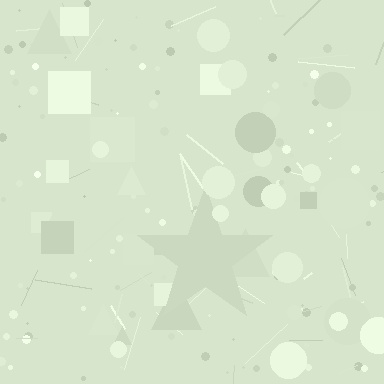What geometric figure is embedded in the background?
A star is embedded in the background.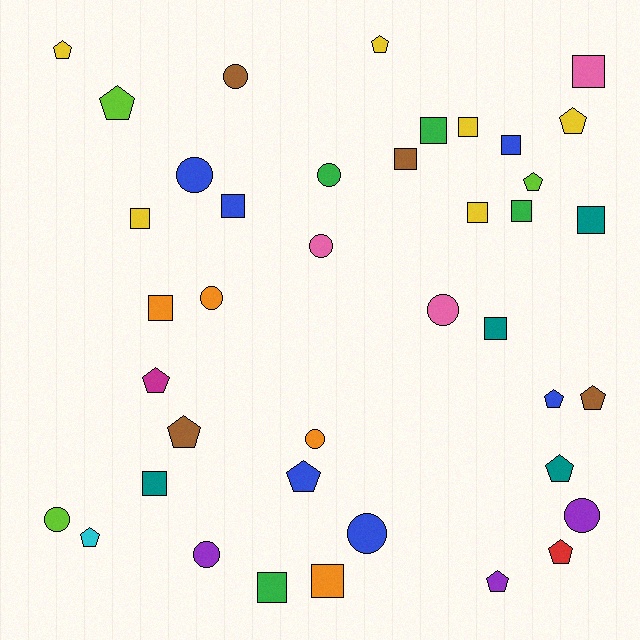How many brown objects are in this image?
There are 4 brown objects.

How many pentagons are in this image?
There are 14 pentagons.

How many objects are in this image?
There are 40 objects.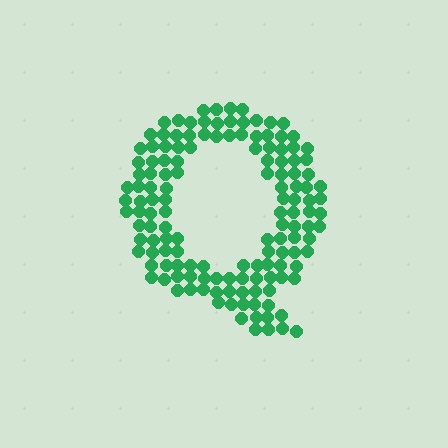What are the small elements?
The small elements are circles.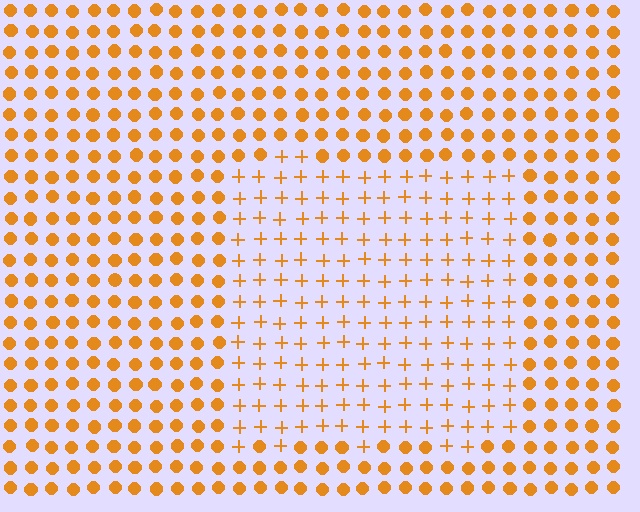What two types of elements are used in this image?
The image uses plus signs inside the rectangle region and circles outside it.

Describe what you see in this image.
The image is filled with small orange elements arranged in a uniform grid. A rectangle-shaped region contains plus signs, while the surrounding area contains circles. The boundary is defined purely by the change in element shape.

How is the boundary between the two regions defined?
The boundary is defined by a change in element shape: plus signs inside vs. circles outside. All elements share the same color and spacing.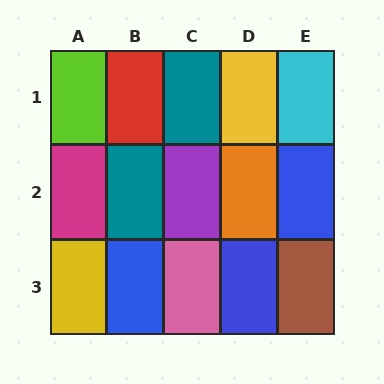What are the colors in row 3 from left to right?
Yellow, blue, pink, blue, brown.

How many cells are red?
1 cell is red.